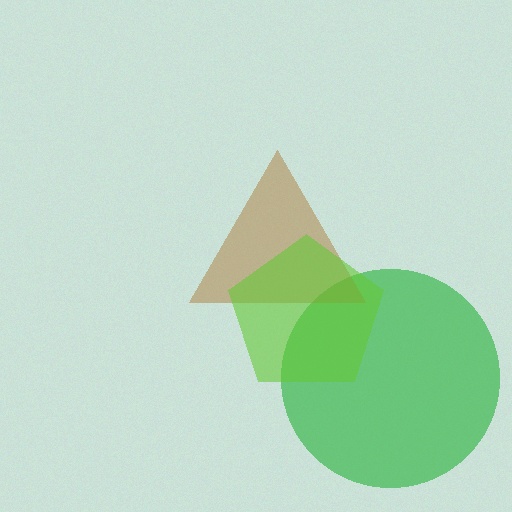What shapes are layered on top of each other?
The layered shapes are: a green circle, a brown triangle, a lime pentagon.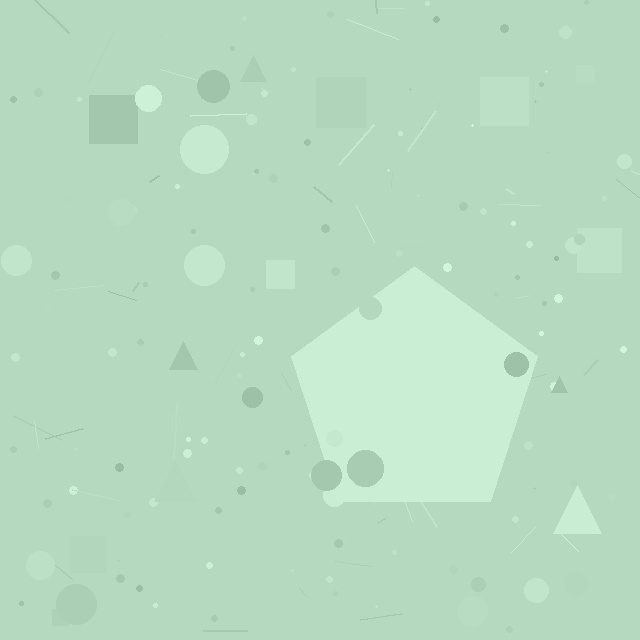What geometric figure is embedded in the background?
A pentagon is embedded in the background.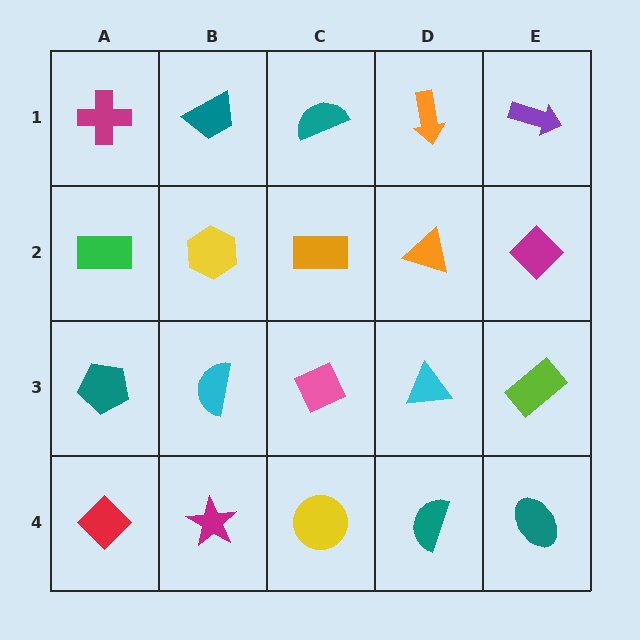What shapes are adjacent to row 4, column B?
A cyan semicircle (row 3, column B), a red diamond (row 4, column A), a yellow circle (row 4, column C).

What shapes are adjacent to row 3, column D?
An orange triangle (row 2, column D), a teal semicircle (row 4, column D), a pink diamond (row 3, column C), a lime rectangle (row 3, column E).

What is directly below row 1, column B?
A yellow hexagon.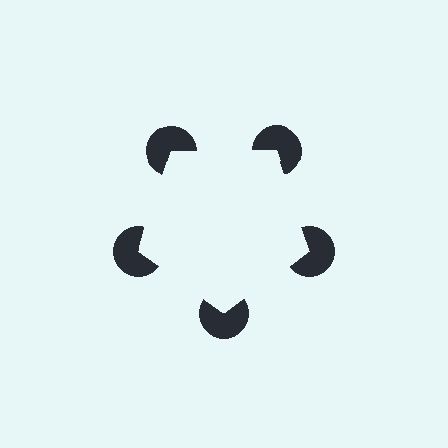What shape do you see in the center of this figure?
An illusory pentagon — its edges are inferred from the aligned wedge cuts in the pac-man discs, not physically drawn.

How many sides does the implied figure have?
5 sides.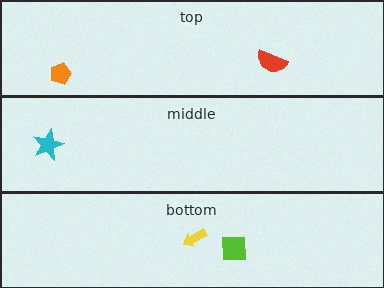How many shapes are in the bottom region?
2.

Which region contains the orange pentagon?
The top region.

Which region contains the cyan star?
The middle region.